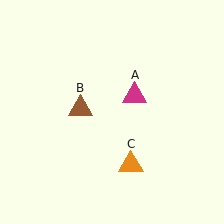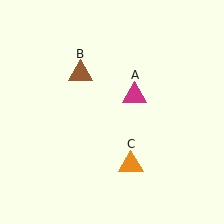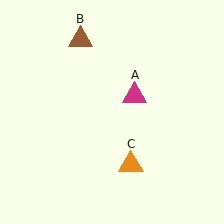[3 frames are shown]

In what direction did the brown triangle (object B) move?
The brown triangle (object B) moved up.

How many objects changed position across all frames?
1 object changed position: brown triangle (object B).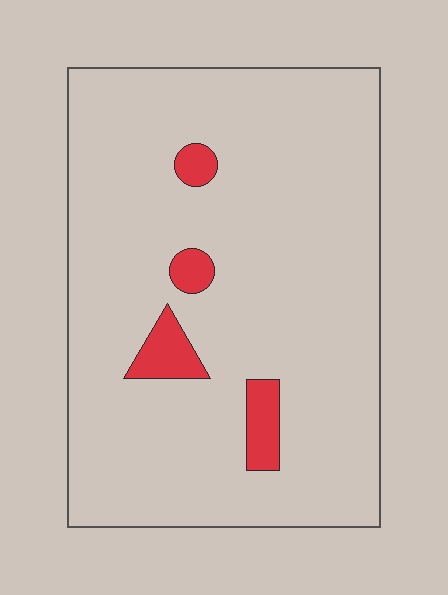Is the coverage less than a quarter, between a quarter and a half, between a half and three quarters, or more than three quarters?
Less than a quarter.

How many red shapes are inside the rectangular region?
4.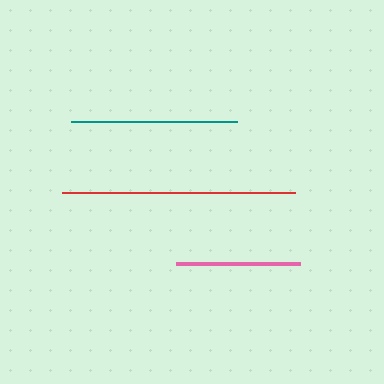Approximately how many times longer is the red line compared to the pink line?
The red line is approximately 1.9 times the length of the pink line.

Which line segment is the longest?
The red line is the longest at approximately 233 pixels.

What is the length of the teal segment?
The teal segment is approximately 166 pixels long.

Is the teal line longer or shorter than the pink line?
The teal line is longer than the pink line.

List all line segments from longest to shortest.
From longest to shortest: red, teal, pink.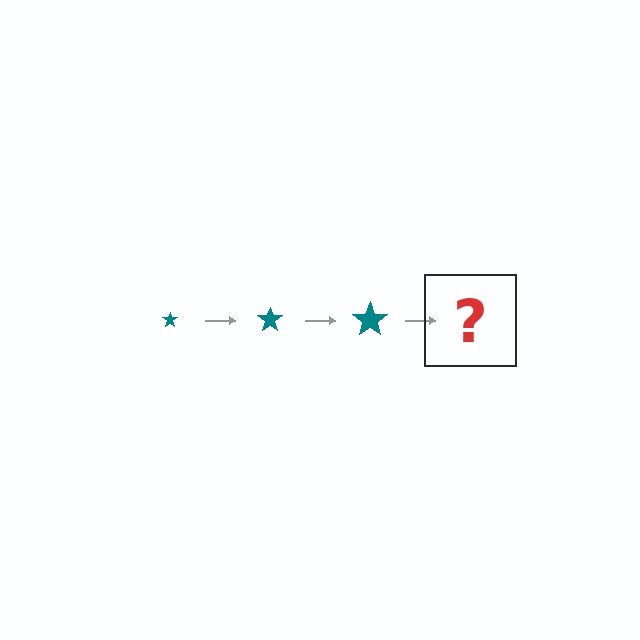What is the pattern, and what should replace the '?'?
The pattern is that the star gets progressively larger each step. The '?' should be a teal star, larger than the previous one.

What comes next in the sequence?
The next element should be a teal star, larger than the previous one.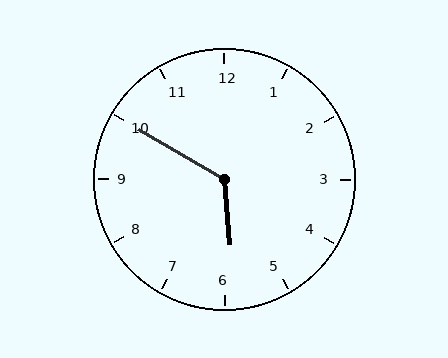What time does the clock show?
5:50.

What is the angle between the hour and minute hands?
Approximately 125 degrees.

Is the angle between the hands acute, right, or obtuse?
It is obtuse.